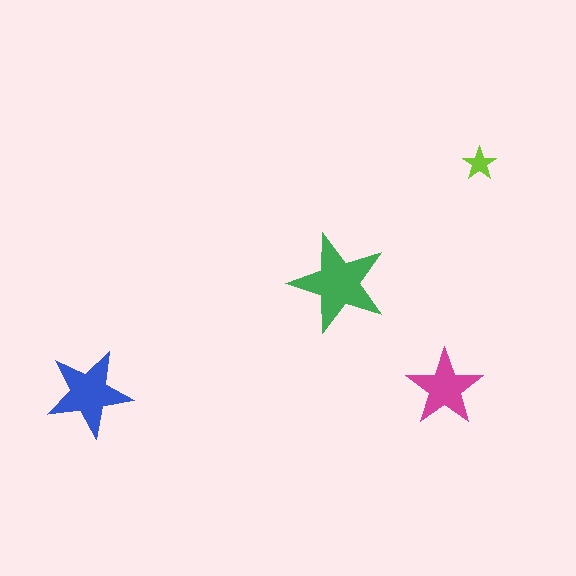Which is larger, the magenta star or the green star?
The green one.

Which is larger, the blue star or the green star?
The green one.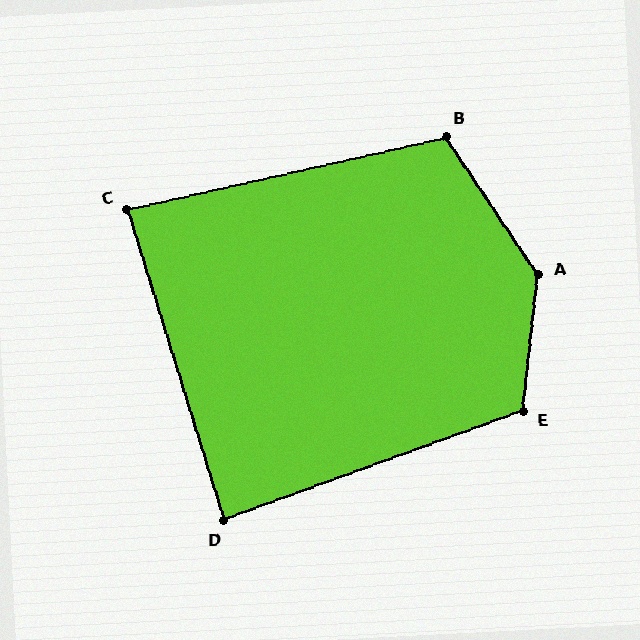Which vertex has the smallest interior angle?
C, at approximately 86 degrees.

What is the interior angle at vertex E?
Approximately 116 degrees (obtuse).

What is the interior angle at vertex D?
Approximately 87 degrees (approximately right).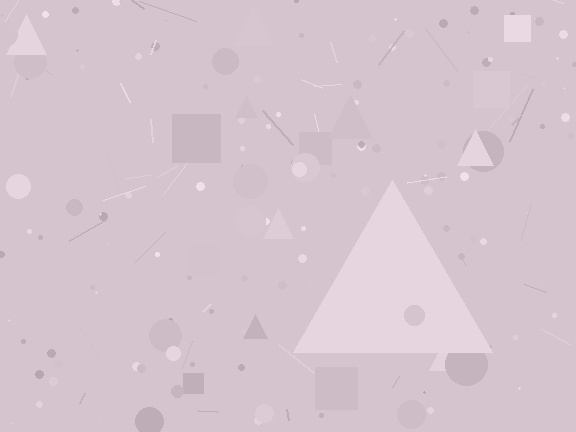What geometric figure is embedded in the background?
A triangle is embedded in the background.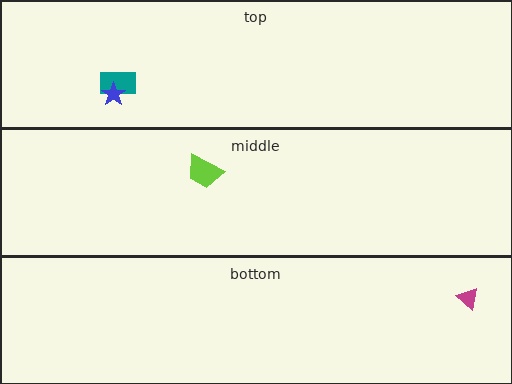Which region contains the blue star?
The top region.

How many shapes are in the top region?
2.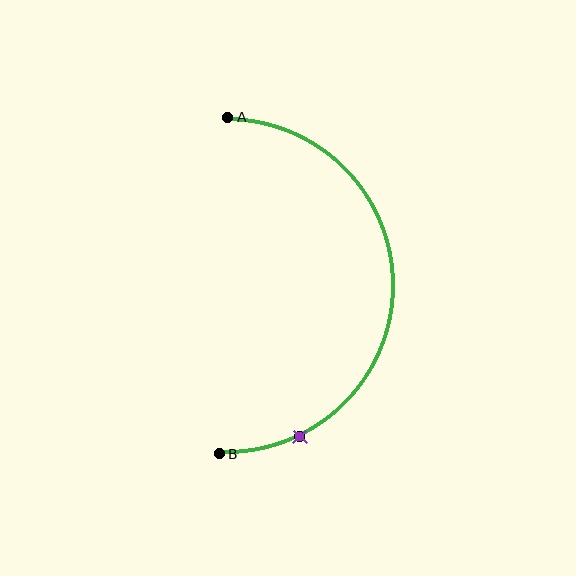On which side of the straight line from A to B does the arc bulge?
The arc bulges to the right of the straight line connecting A and B.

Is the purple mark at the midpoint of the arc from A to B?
No. The purple mark lies on the arc but is closer to endpoint B. The arc midpoint would be at the point on the curve equidistant along the arc from both A and B.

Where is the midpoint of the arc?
The arc midpoint is the point on the curve farthest from the straight line joining A and B. It sits to the right of that line.